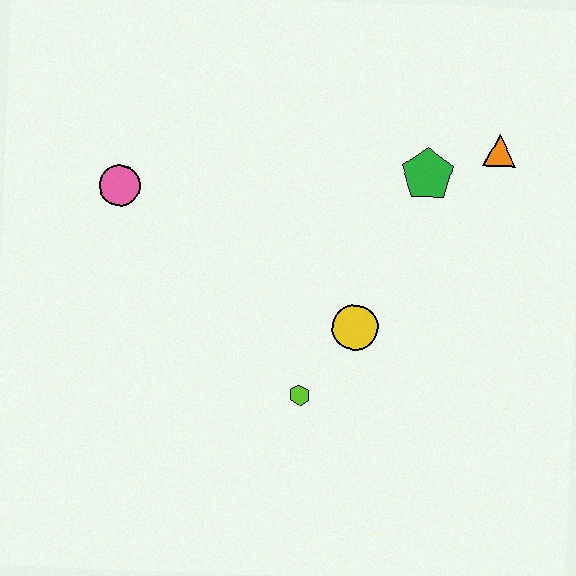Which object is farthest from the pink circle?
The orange triangle is farthest from the pink circle.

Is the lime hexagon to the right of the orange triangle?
No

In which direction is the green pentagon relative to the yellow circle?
The green pentagon is above the yellow circle.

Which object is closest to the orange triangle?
The green pentagon is closest to the orange triangle.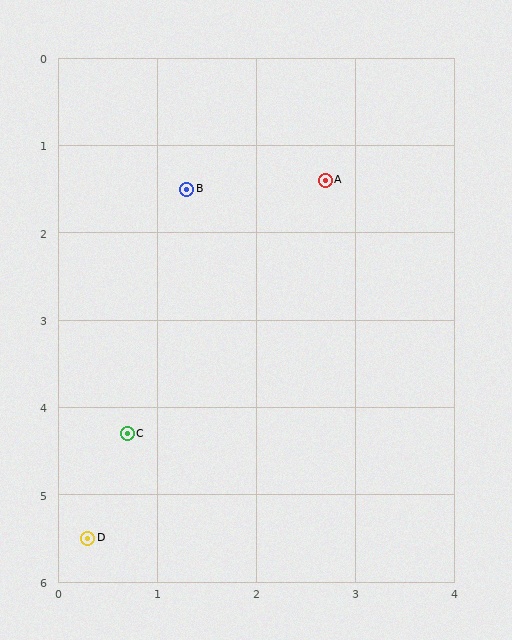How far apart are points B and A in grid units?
Points B and A are about 1.4 grid units apart.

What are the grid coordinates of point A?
Point A is at approximately (2.7, 1.4).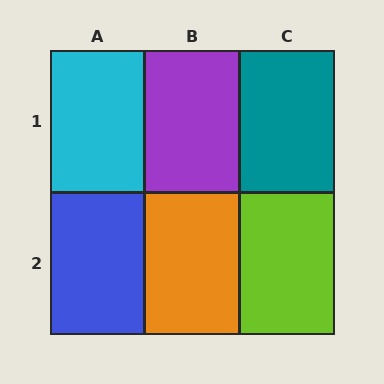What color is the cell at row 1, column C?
Teal.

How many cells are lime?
1 cell is lime.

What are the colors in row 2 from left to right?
Blue, orange, lime.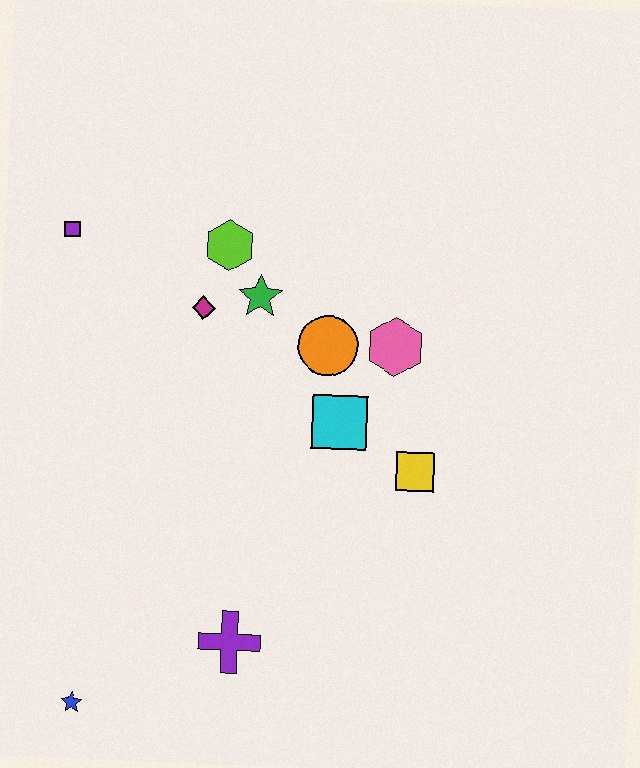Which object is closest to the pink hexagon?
The orange circle is closest to the pink hexagon.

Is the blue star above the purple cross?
No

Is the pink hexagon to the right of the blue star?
Yes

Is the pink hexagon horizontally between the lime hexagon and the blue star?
No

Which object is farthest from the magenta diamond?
The blue star is farthest from the magenta diamond.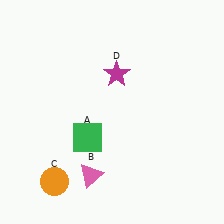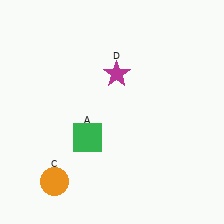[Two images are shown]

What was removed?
The pink triangle (B) was removed in Image 2.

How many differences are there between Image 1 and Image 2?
There is 1 difference between the two images.